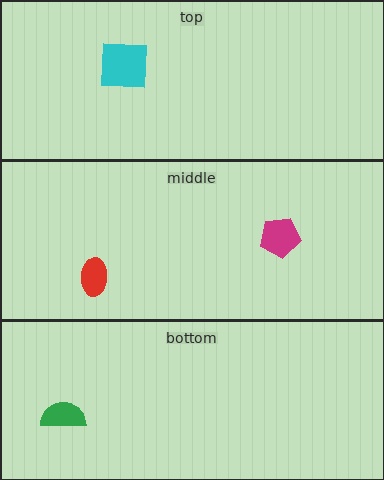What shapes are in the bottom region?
The green semicircle.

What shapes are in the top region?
The cyan square.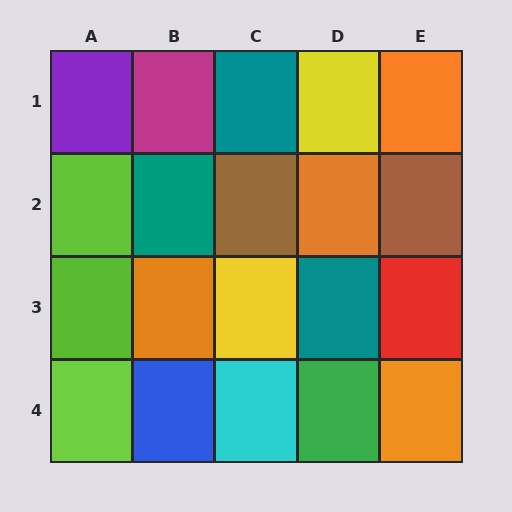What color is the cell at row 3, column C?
Yellow.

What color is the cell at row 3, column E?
Red.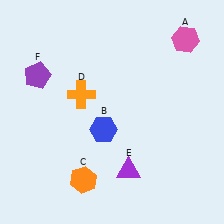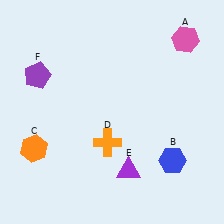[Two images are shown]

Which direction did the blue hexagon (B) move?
The blue hexagon (B) moved right.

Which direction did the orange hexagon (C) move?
The orange hexagon (C) moved left.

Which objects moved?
The objects that moved are: the blue hexagon (B), the orange hexagon (C), the orange cross (D).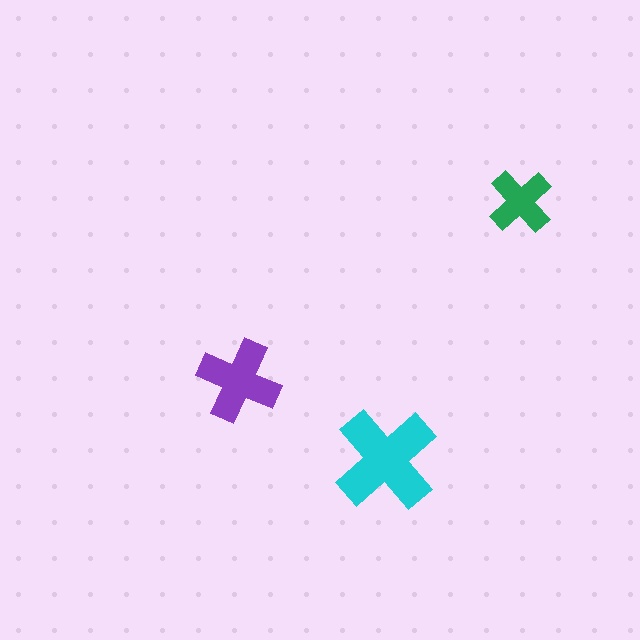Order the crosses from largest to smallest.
the cyan one, the purple one, the green one.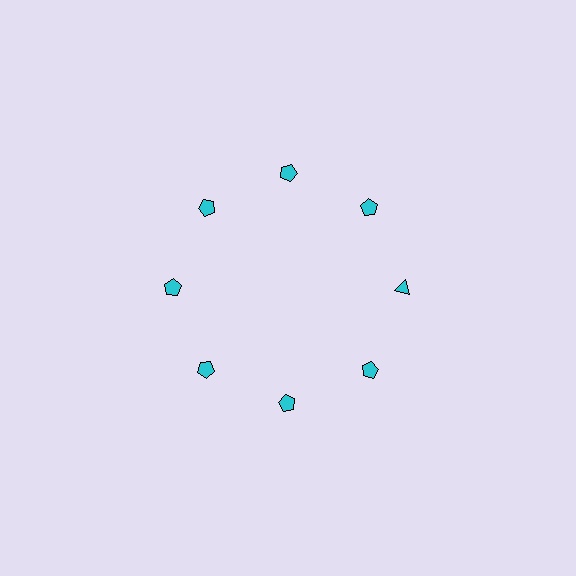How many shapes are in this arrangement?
There are 8 shapes arranged in a ring pattern.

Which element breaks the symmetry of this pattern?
The cyan triangle at roughly the 3 o'clock position breaks the symmetry. All other shapes are cyan pentagons.